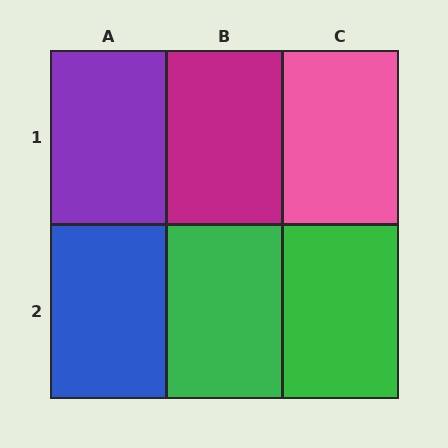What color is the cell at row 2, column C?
Green.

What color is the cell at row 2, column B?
Green.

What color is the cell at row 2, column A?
Blue.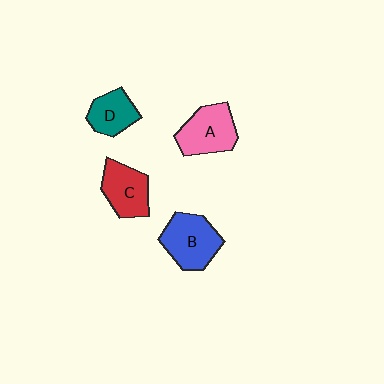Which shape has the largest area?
Shape B (blue).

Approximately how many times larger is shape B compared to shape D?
Approximately 1.5 times.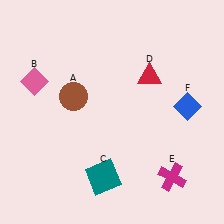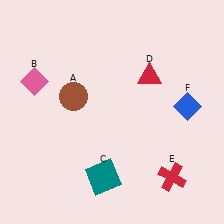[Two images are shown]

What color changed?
The cross (E) changed from magenta in Image 1 to red in Image 2.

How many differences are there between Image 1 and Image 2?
There is 1 difference between the two images.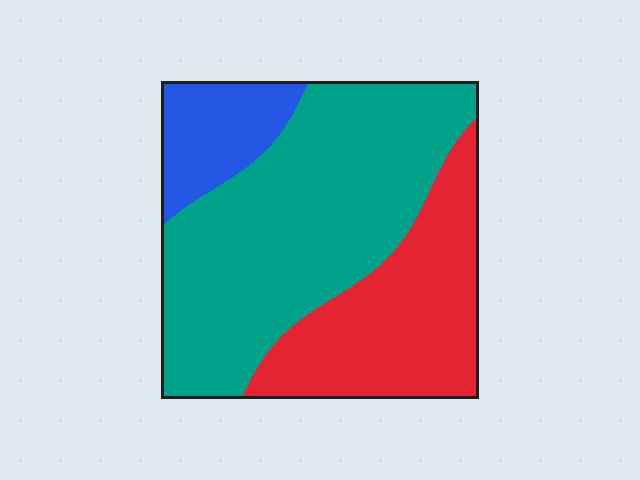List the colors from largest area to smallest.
From largest to smallest: teal, red, blue.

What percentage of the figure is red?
Red takes up about one third (1/3) of the figure.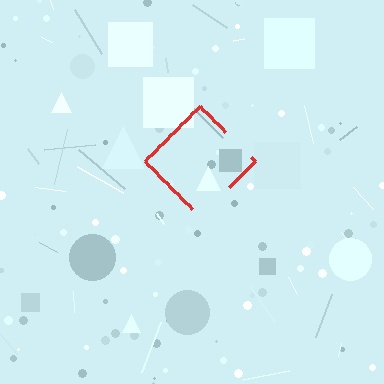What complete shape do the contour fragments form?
The contour fragments form a diamond.